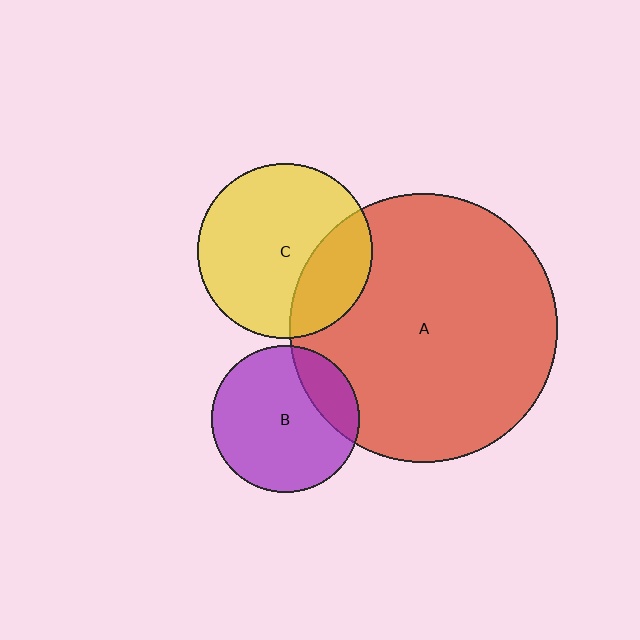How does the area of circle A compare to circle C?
Approximately 2.4 times.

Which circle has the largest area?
Circle A (red).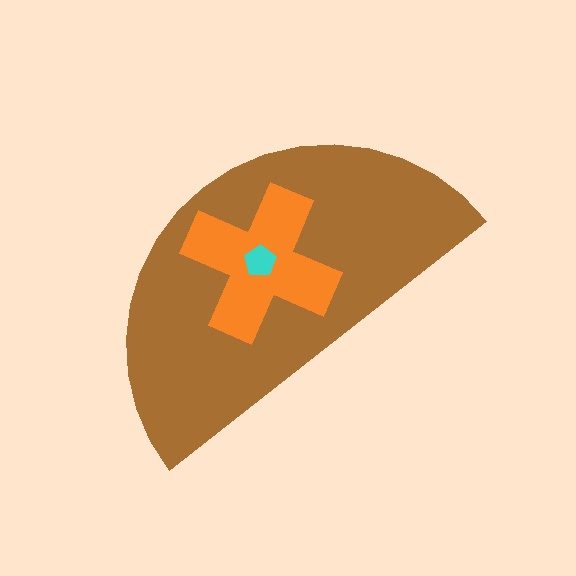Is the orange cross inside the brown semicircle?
Yes.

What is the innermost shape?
The cyan pentagon.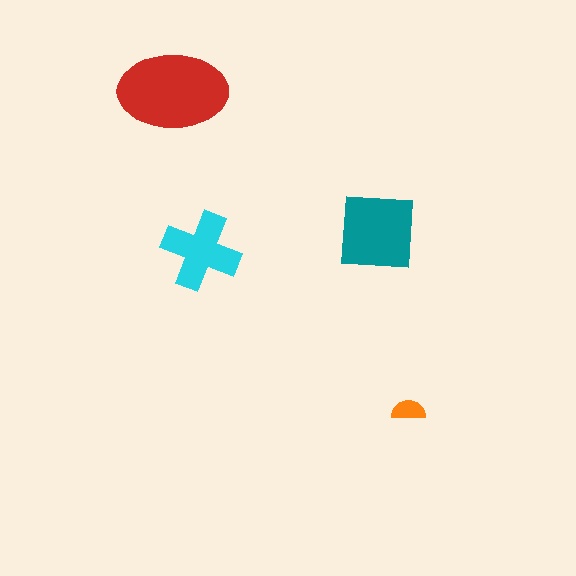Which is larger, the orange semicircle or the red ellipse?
The red ellipse.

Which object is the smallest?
The orange semicircle.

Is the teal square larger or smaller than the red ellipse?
Smaller.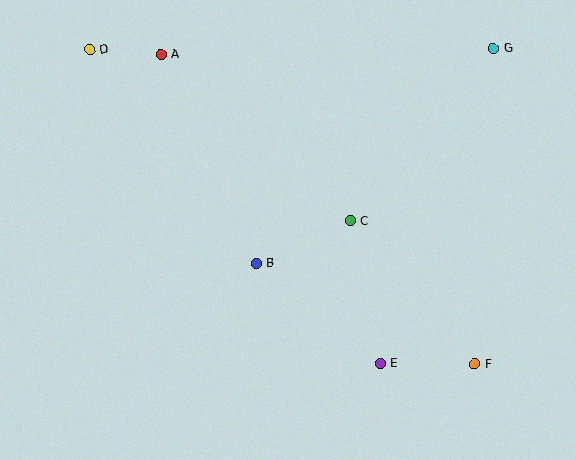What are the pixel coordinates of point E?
Point E is at (380, 364).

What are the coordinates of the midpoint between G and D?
The midpoint between G and D is at (291, 49).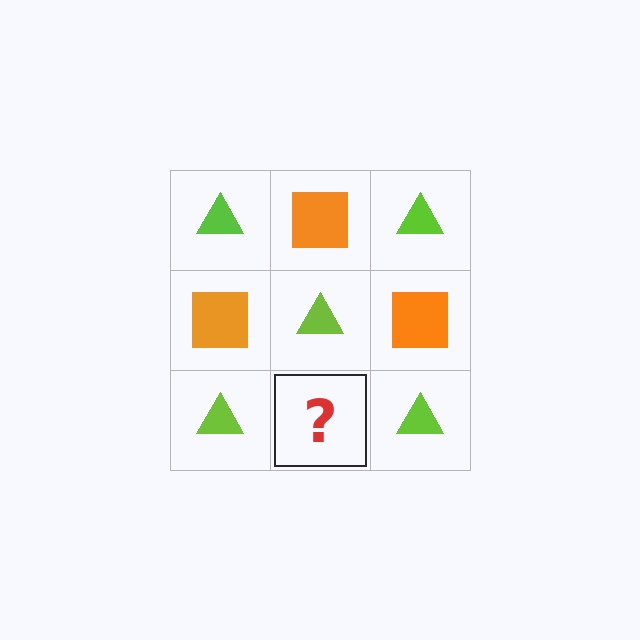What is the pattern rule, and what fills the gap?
The rule is that it alternates lime triangle and orange square in a checkerboard pattern. The gap should be filled with an orange square.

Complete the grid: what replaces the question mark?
The question mark should be replaced with an orange square.